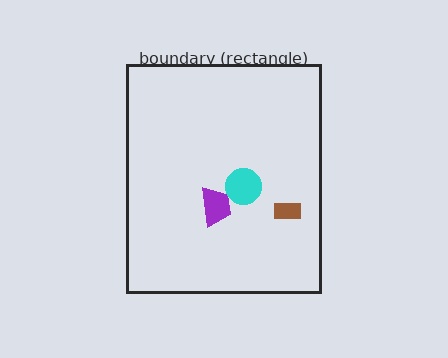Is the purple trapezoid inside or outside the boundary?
Inside.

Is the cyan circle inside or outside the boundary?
Inside.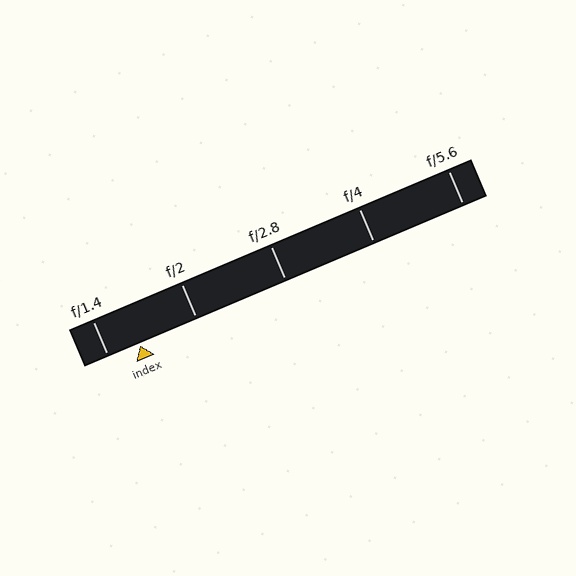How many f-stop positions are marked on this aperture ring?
There are 5 f-stop positions marked.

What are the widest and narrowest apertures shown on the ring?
The widest aperture shown is f/1.4 and the narrowest is f/5.6.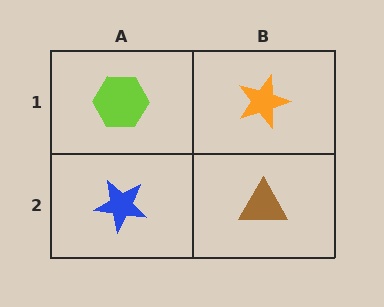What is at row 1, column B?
An orange star.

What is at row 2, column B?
A brown triangle.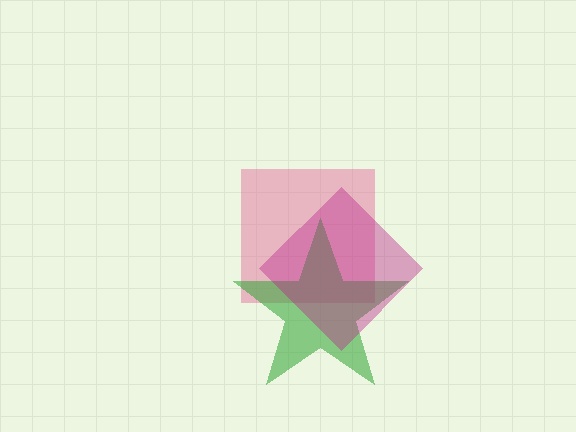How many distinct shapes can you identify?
There are 3 distinct shapes: a pink square, a green star, a magenta diamond.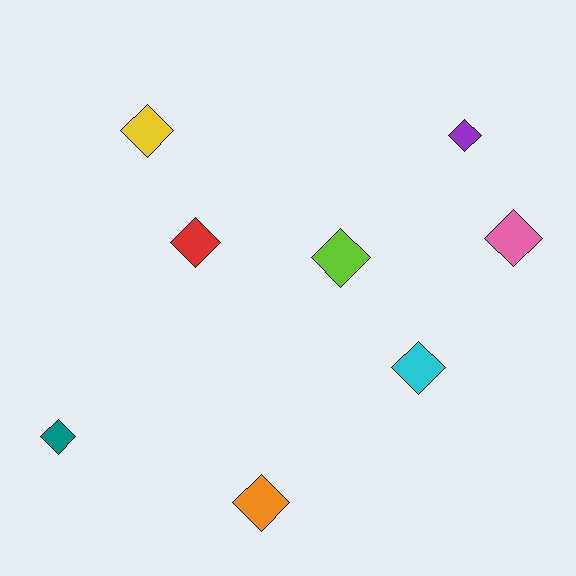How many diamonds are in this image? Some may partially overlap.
There are 8 diamonds.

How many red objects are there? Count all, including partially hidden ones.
There is 1 red object.